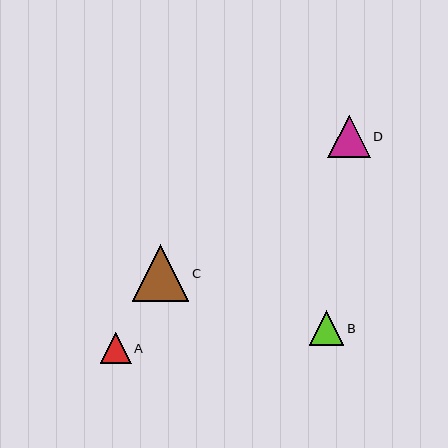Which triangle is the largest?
Triangle C is the largest with a size of approximately 57 pixels.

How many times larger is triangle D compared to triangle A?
Triangle D is approximately 1.4 times the size of triangle A.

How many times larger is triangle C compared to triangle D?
Triangle C is approximately 1.3 times the size of triangle D.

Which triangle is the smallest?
Triangle A is the smallest with a size of approximately 31 pixels.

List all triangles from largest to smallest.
From largest to smallest: C, D, B, A.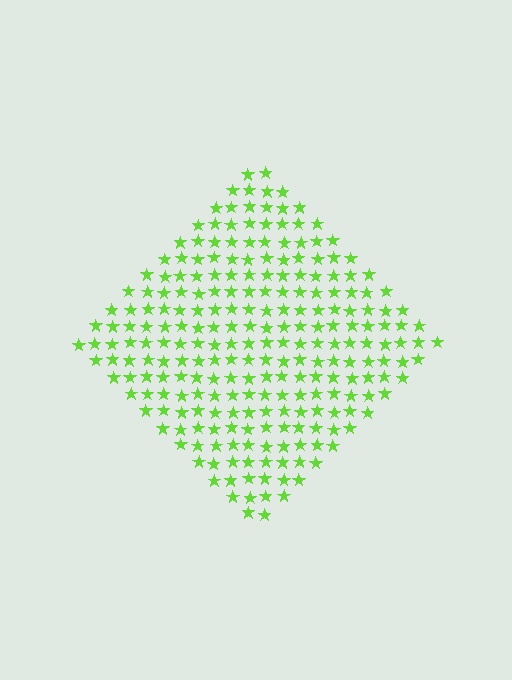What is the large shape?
The large shape is a diamond.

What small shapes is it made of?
It is made of small stars.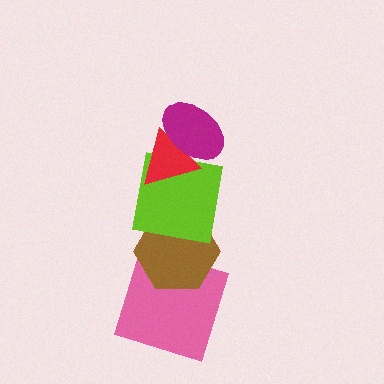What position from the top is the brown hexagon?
The brown hexagon is 4th from the top.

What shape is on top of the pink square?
The brown hexagon is on top of the pink square.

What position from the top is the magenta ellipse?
The magenta ellipse is 1st from the top.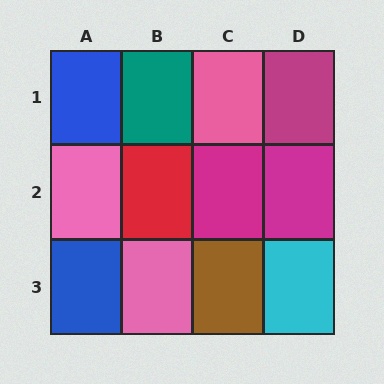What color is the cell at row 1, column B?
Teal.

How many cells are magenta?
3 cells are magenta.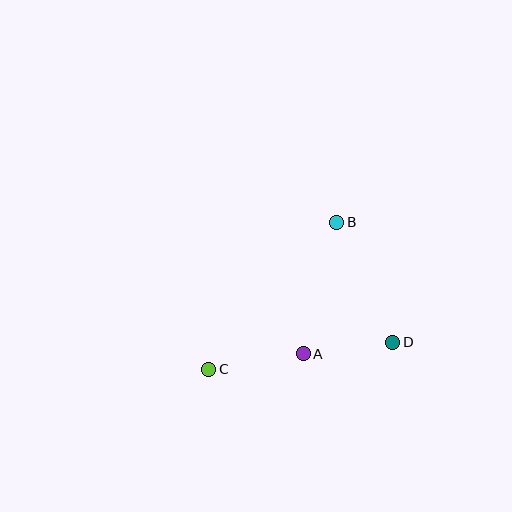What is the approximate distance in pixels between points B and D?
The distance between B and D is approximately 132 pixels.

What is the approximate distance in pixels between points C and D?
The distance between C and D is approximately 186 pixels.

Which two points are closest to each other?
Points A and D are closest to each other.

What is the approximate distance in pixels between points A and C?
The distance between A and C is approximately 96 pixels.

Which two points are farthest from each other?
Points B and C are farthest from each other.